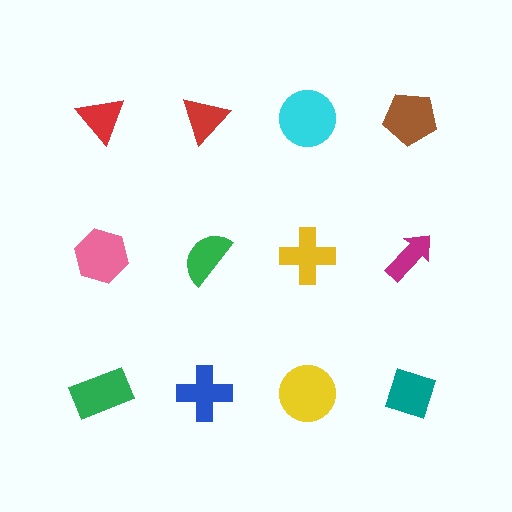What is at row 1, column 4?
A brown pentagon.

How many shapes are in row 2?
4 shapes.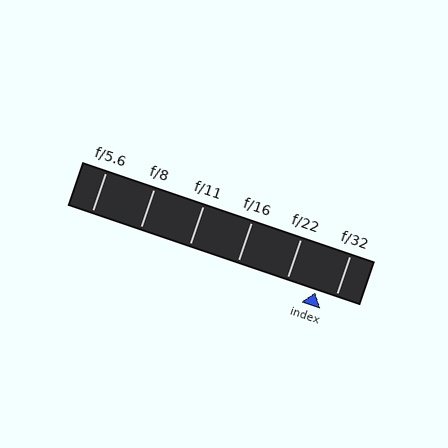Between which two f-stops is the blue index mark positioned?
The index mark is between f/22 and f/32.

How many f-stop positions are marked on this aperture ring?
There are 6 f-stop positions marked.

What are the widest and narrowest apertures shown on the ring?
The widest aperture shown is f/5.6 and the narrowest is f/32.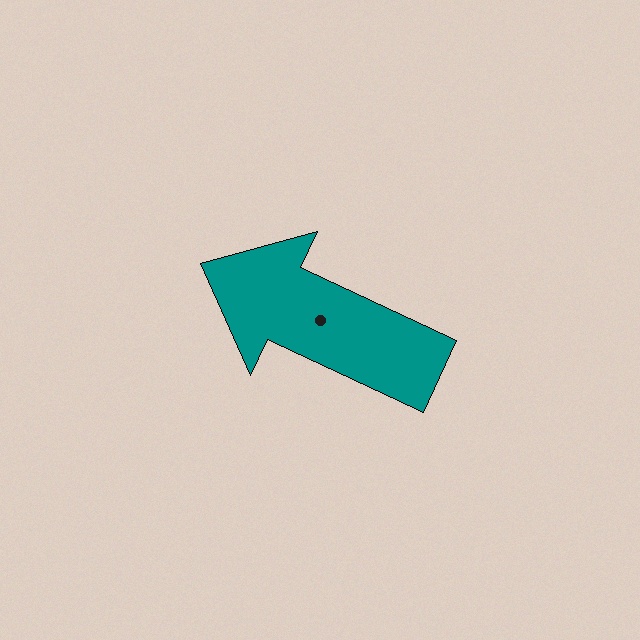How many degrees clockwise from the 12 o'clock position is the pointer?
Approximately 295 degrees.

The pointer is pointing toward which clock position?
Roughly 10 o'clock.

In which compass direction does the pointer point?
Northwest.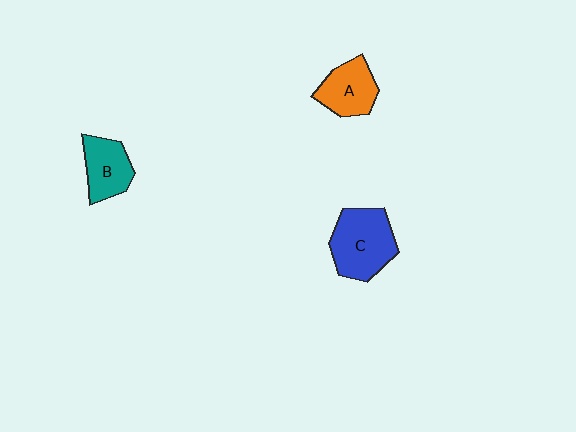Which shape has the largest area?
Shape C (blue).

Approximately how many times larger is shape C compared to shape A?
Approximately 1.4 times.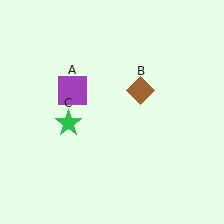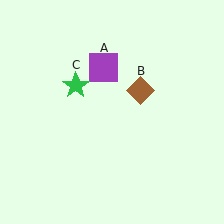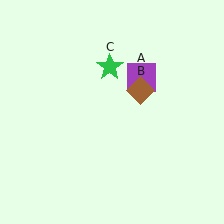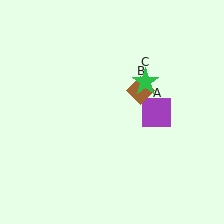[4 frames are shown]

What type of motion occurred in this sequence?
The purple square (object A), green star (object C) rotated clockwise around the center of the scene.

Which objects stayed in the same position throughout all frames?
Brown diamond (object B) remained stationary.